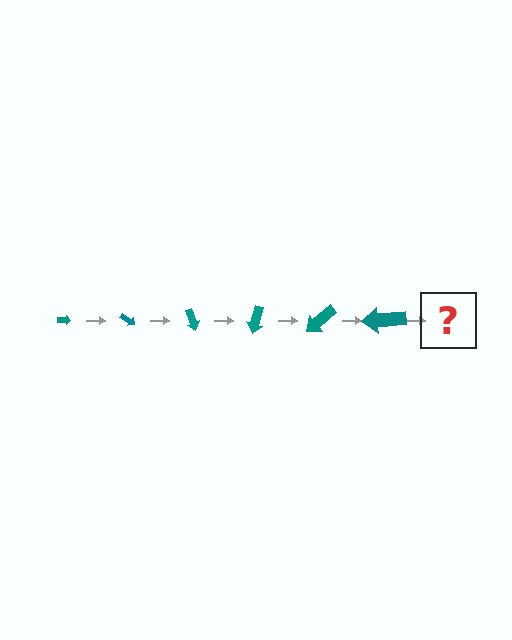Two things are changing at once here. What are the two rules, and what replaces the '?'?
The two rules are that the arrow grows larger each step and it rotates 35 degrees each step. The '?' should be an arrow, larger than the previous one and rotated 210 degrees from the start.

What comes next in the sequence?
The next element should be an arrow, larger than the previous one and rotated 210 degrees from the start.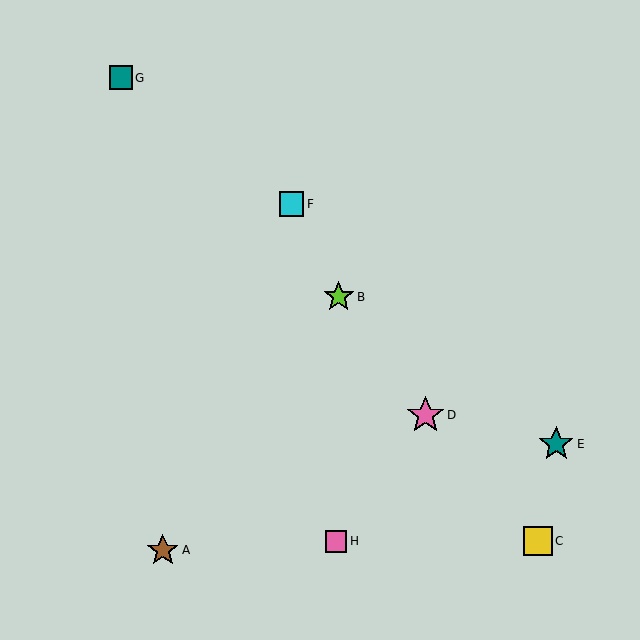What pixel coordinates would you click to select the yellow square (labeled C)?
Click at (538, 541) to select the yellow square C.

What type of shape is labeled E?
Shape E is a teal star.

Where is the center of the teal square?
The center of the teal square is at (121, 78).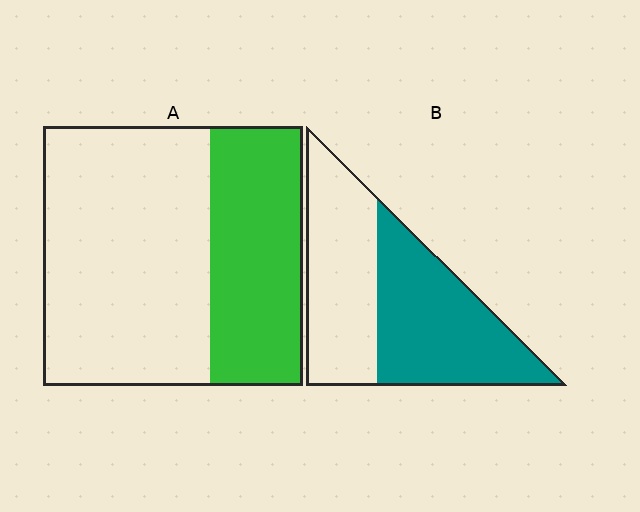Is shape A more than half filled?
No.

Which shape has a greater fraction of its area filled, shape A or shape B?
Shape B.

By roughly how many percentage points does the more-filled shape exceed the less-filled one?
By roughly 15 percentage points (B over A).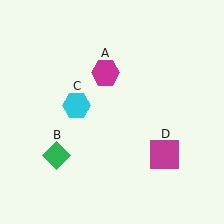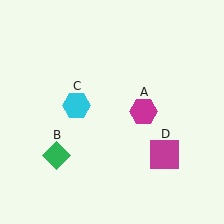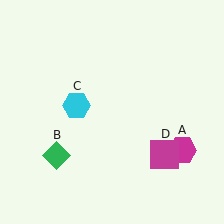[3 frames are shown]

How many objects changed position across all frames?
1 object changed position: magenta hexagon (object A).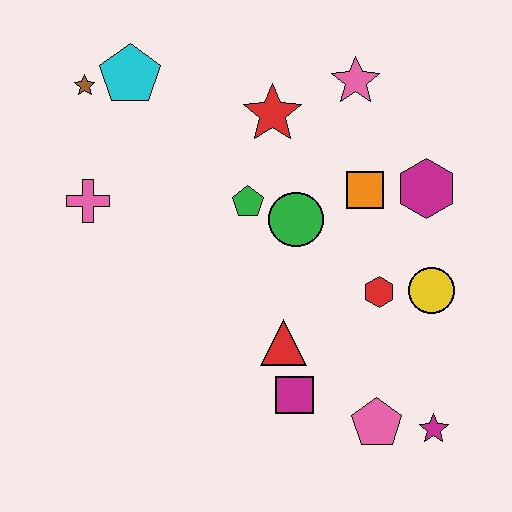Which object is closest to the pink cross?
The brown star is closest to the pink cross.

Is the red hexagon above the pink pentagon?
Yes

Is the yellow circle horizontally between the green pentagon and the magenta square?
No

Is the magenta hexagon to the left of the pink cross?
No